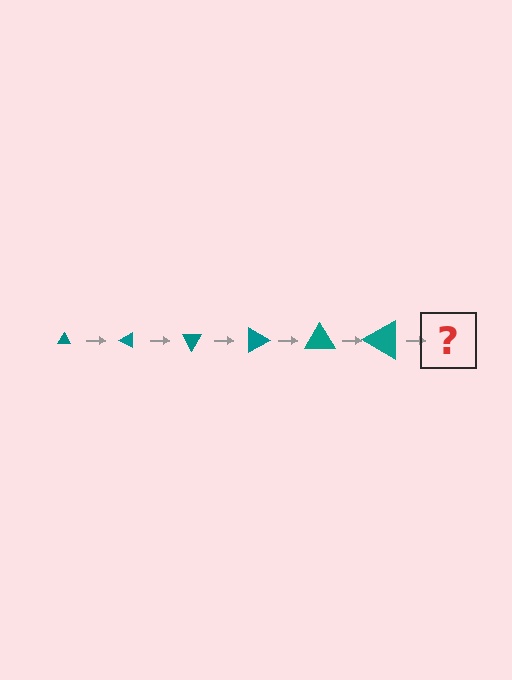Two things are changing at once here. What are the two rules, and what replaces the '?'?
The two rules are that the triangle grows larger each step and it rotates 30 degrees each step. The '?' should be a triangle, larger than the previous one and rotated 180 degrees from the start.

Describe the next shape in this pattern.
It should be a triangle, larger than the previous one and rotated 180 degrees from the start.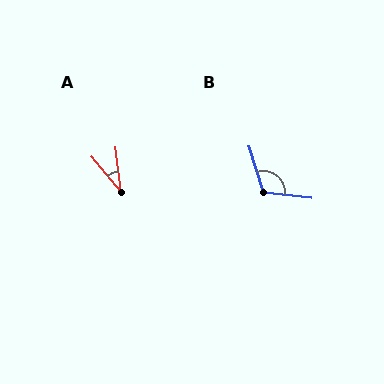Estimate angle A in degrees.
Approximately 34 degrees.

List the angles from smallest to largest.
A (34°), B (114°).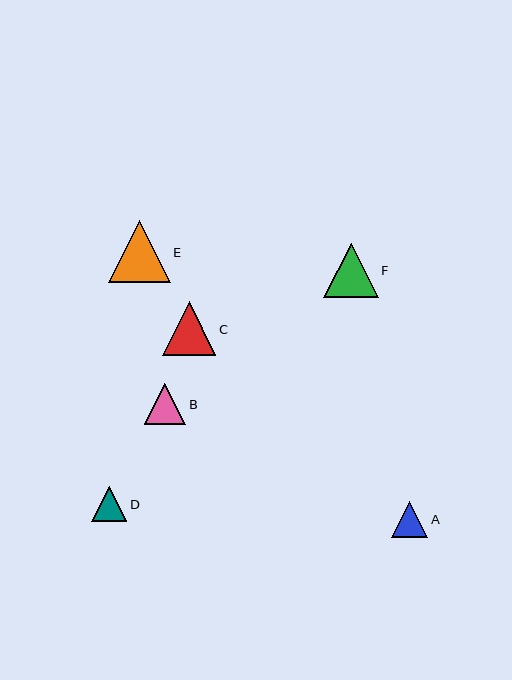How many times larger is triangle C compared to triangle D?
Triangle C is approximately 1.5 times the size of triangle D.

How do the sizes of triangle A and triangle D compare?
Triangle A and triangle D are approximately the same size.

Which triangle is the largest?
Triangle E is the largest with a size of approximately 62 pixels.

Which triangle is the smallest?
Triangle D is the smallest with a size of approximately 35 pixels.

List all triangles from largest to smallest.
From largest to smallest: E, F, C, B, A, D.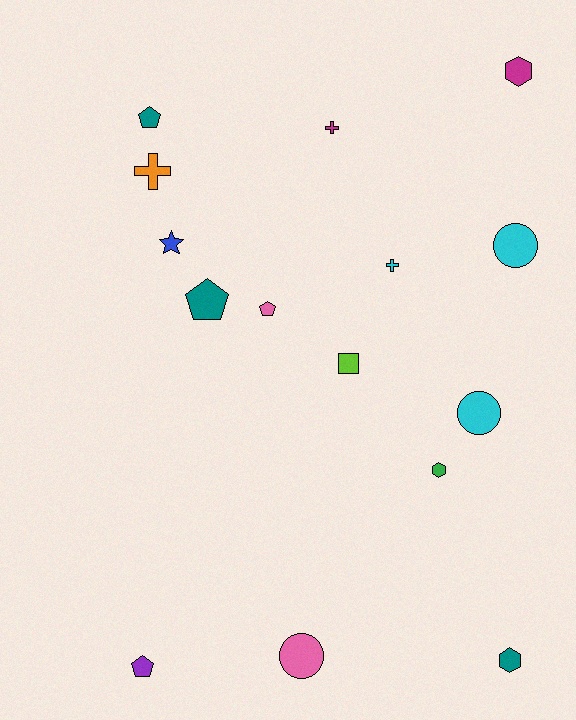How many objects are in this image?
There are 15 objects.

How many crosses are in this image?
There are 3 crosses.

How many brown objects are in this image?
There are no brown objects.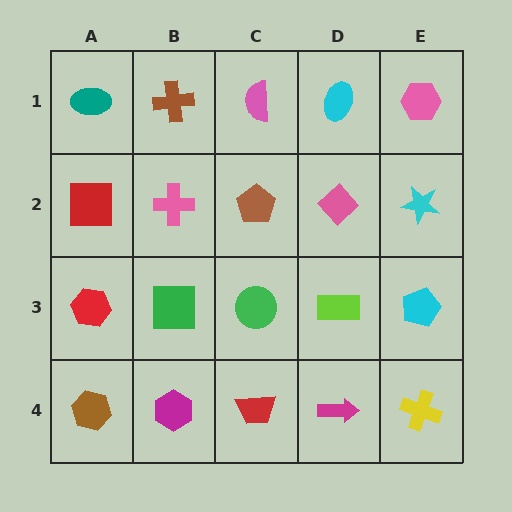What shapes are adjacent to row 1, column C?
A brown pentagon (row 2, column C), a brown cross (row 1, column B), a cyan ellipse (row 1, column D).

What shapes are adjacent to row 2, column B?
A brown cross (row 1, column B), a green square (row 3, column B), a red square (row 2, column A), a brown pentagon (row 2, column C).